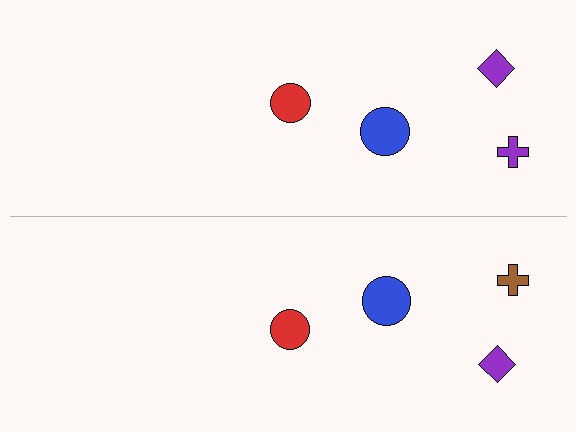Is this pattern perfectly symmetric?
No, the pattern is not perfectly symmetric. The brown cross on the bottom side breaks the symmetry — its mirror counterpart is purple.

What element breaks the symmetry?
The brown cross on the bottom side breaks the symmetry — its mirror counterpart is purple.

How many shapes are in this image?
There are 8 shapes in this image.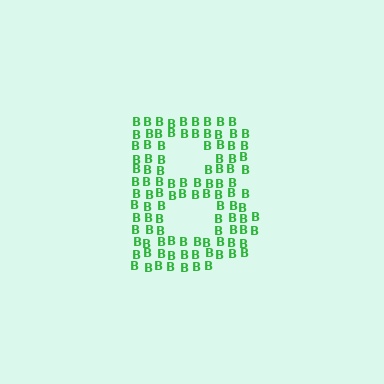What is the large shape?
The large shape is the letter B.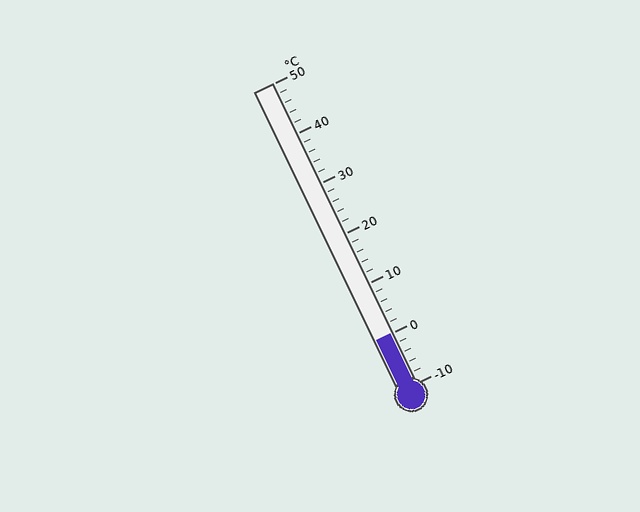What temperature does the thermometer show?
The thermometer shows approximately 0°C.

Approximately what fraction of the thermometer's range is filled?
The thermometer is filled to approximately 15% of its range.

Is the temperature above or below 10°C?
The temperature is below 10°C.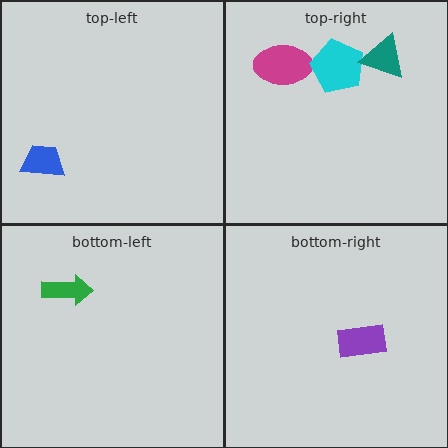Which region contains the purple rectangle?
The bottom-right region.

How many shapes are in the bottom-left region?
1.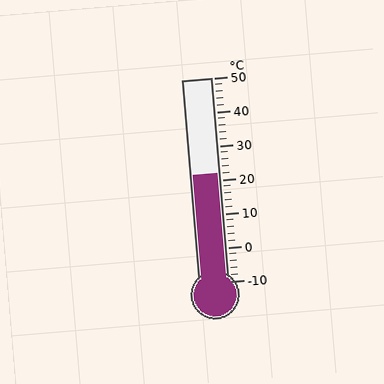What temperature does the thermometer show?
The thermometer shows approximately 22°C.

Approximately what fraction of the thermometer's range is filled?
The thermometer is filled to approximately 55% of its range.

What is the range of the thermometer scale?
The thermometer scale ranges from -10°C to 50°C.